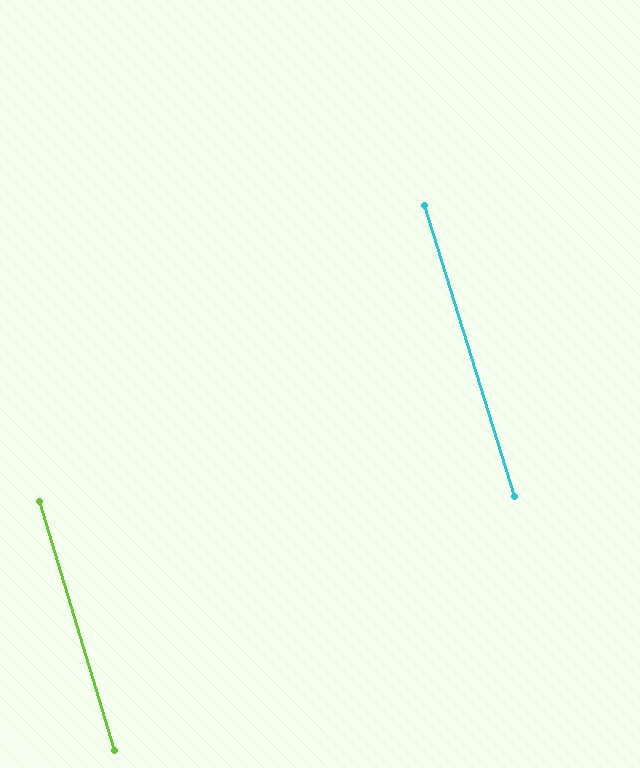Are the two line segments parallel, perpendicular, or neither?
Parallel — their directions differ by only 0.5°.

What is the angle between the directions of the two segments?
Approximately 0 degrees.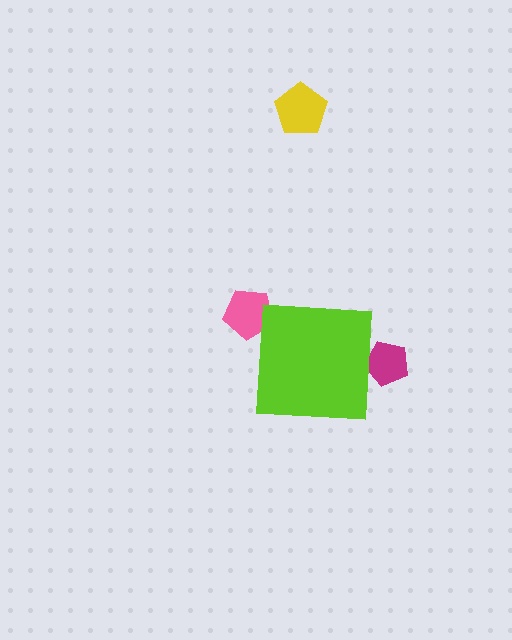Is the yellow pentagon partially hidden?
No, the yellow pentagon is fully visible.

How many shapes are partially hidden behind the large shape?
2 shapes are partially hidden.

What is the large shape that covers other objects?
A lime square.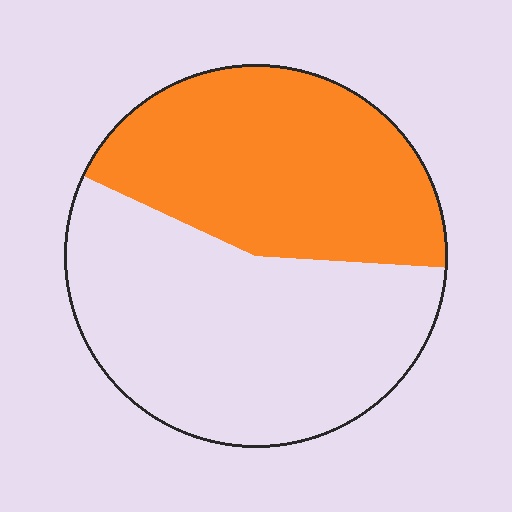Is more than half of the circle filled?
No.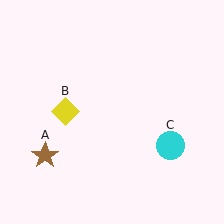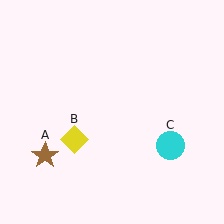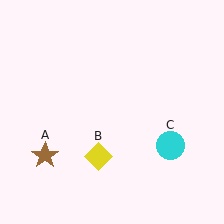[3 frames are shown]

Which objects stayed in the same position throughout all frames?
Brown star (object A) and cyan circle (object C) remained stationary.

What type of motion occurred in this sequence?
The yellow diamond (object B) rotated counterclockwise around the center of the scene.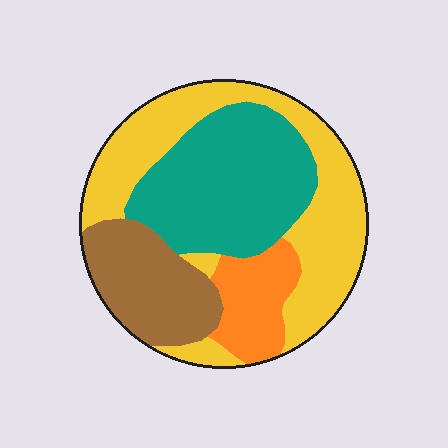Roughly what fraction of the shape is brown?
Brown takes up less than a quarter of the shape.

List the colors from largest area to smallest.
From largest to smallest: yellow, teal, brown, orange.